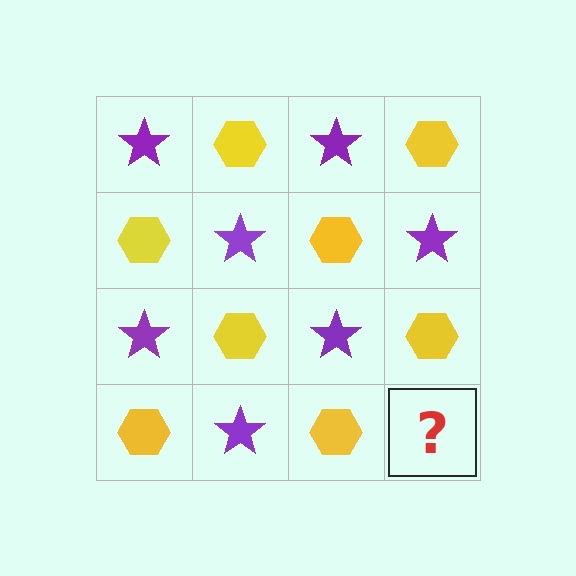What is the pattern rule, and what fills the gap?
The rule is that it alternates purple star and yellow hexagon in a checkerboard pattern. The gap should be filled with a purple star.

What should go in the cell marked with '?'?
The missing cell should contain a purple star.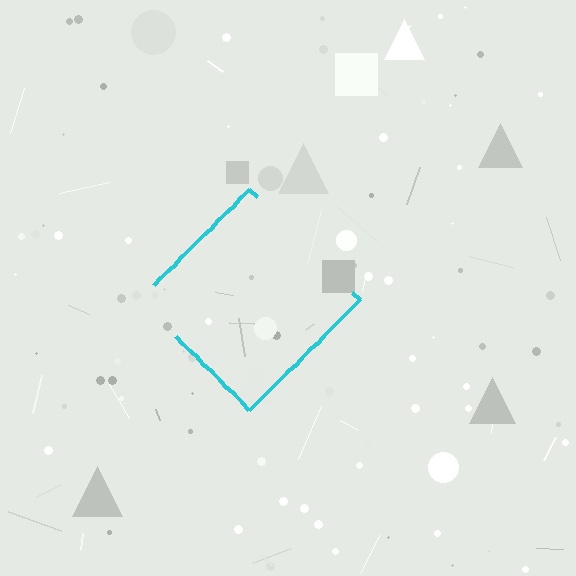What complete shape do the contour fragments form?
The contour fragments form a diamond.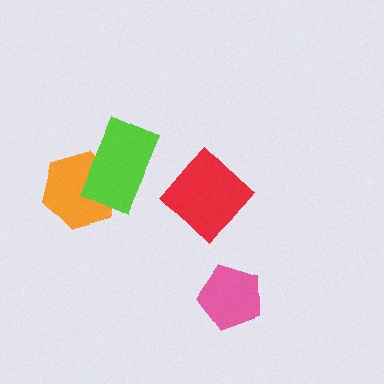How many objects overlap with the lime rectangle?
1 object overlaps with the lime rectangle.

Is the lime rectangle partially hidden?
No, no other shape covers it.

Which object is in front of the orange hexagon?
The lime rectangle is in front of the orange hexagon.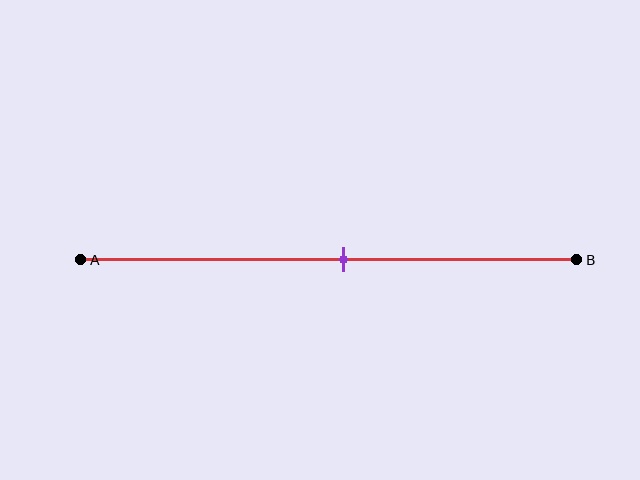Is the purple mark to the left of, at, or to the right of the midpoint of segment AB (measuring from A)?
The purple mark is to the right of the midpoint of segment AB.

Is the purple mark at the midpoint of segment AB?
No, the mark is at about 55% from A, not at the 50% midpoint.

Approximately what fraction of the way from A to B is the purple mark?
The purple mark is approximately 55% of the way from A to B.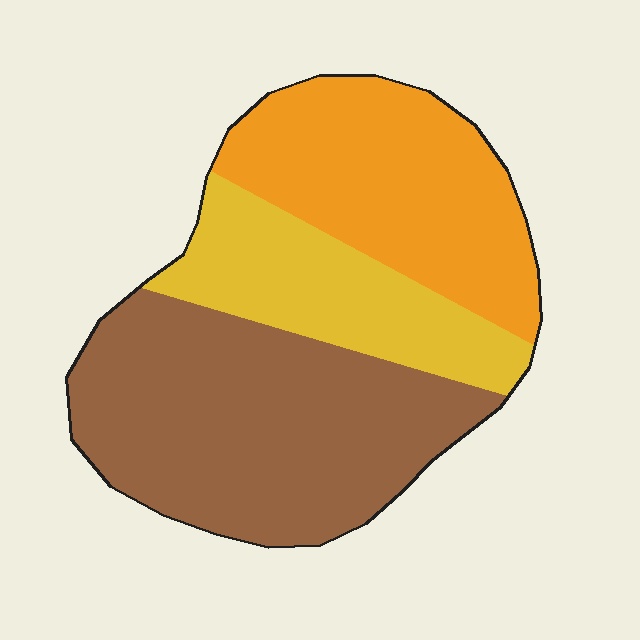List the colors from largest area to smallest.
From largest to smallest: brown, orange, yellow.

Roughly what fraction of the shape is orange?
Orange covers about 30% of the shape.